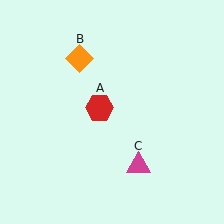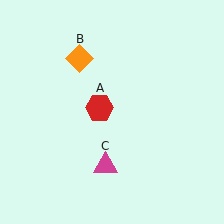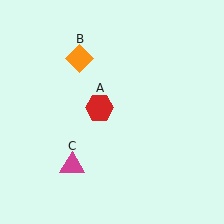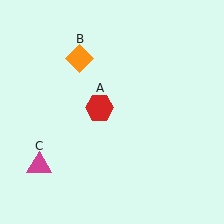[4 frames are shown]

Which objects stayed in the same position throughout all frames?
Red hexagon (object A) and orange diamond (object B) remained stationary.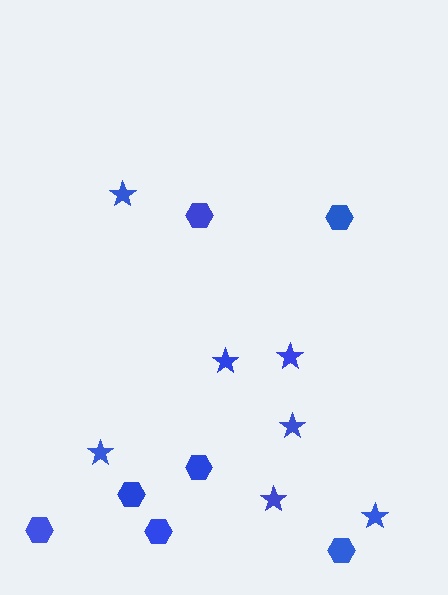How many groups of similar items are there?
There are 2 groups: one group of hexagons (7) and one group of stars (7).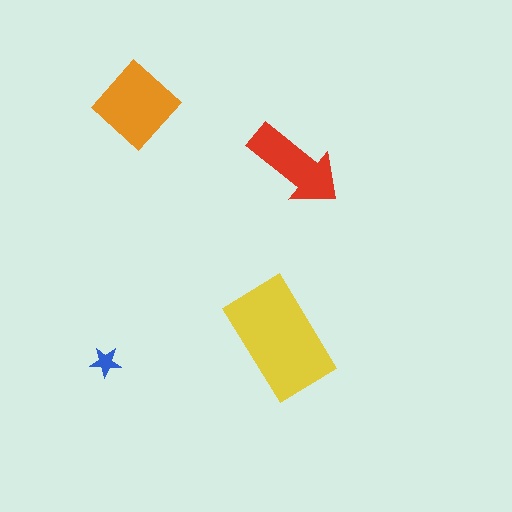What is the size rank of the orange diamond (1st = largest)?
2nd.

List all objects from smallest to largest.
The blue star, the red arrow, the orange diamond, the yellow rectangle.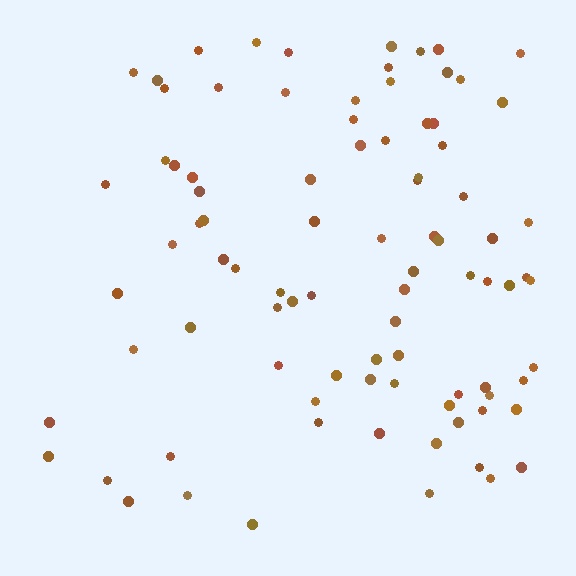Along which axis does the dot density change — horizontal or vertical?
Horizontal.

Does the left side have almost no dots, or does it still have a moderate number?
Still a moderate number, just noticeably fewer than the right.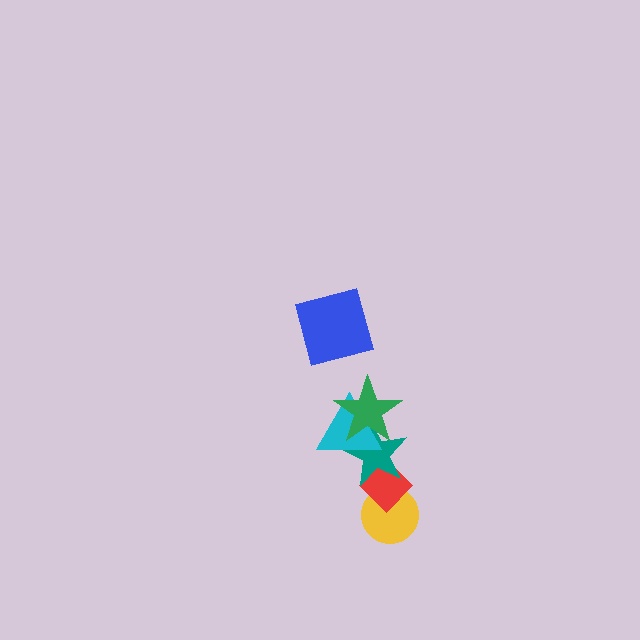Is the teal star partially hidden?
Yes, it is partially covered by another shape.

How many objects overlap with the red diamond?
2 objects overlap with the red diamond.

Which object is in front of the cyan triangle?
The green star is in front of the cyan triangle.